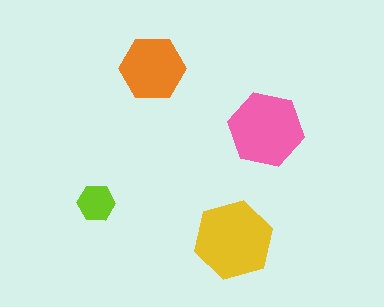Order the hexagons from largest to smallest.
the yellow one, the pink one, the orange one, the lime one.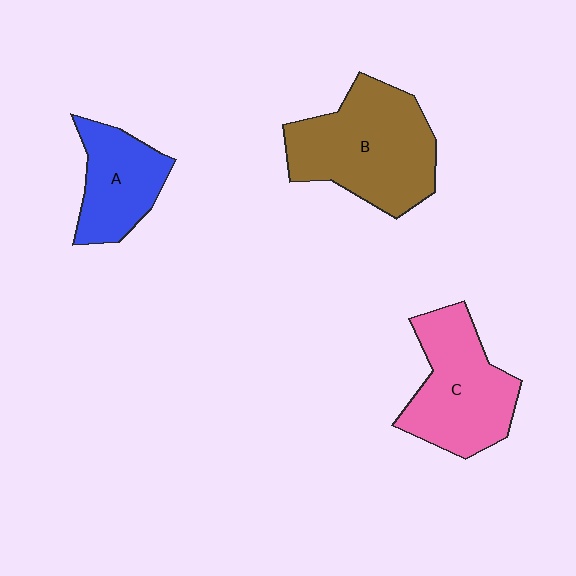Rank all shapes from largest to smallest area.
From largest to smallest: B (brown), C (pink), A (blue).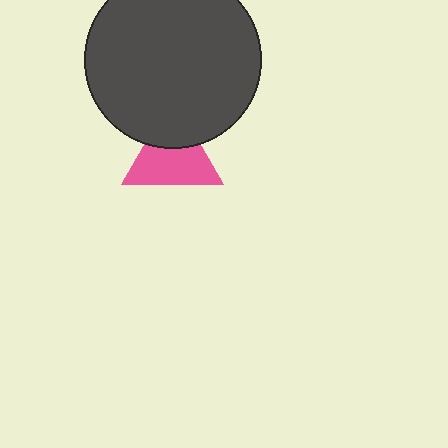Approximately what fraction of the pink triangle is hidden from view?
Roughly 33% of the pink triangle is hidden behind the dark gray circle.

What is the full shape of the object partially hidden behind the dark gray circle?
The partially hidden object is a pink triangle.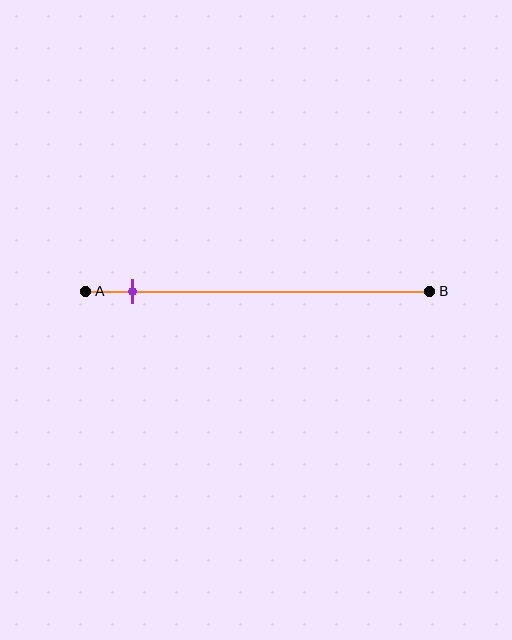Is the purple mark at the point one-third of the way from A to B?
No, the mark is at about 15% from A, not at the 33% one-third point.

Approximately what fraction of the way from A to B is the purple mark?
The purple mark is approximately 15% of the way from A to B.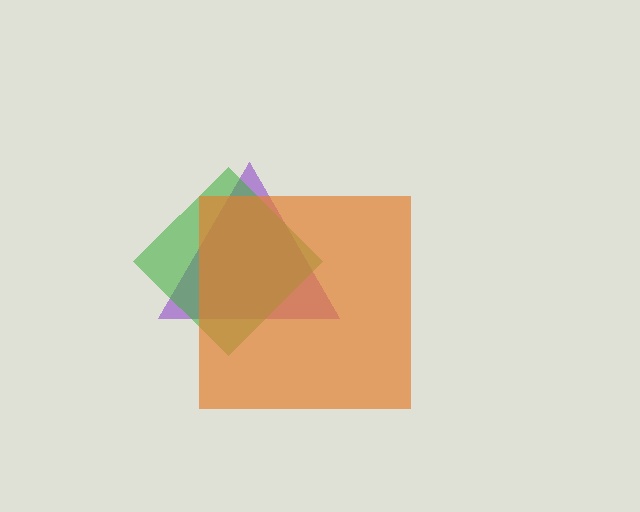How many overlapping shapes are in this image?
There are 3 overlapping shapes in the image.